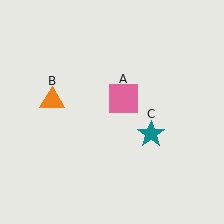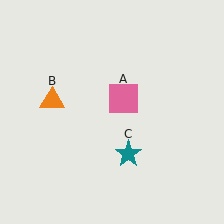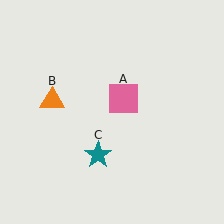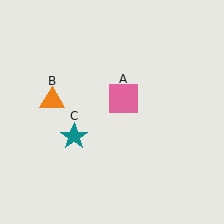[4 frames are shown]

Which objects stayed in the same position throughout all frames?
Pink square (object A) and orange triangle (object B) remained stationary.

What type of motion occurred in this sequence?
The teal star (object C) rotated clockwise around the center of the scene.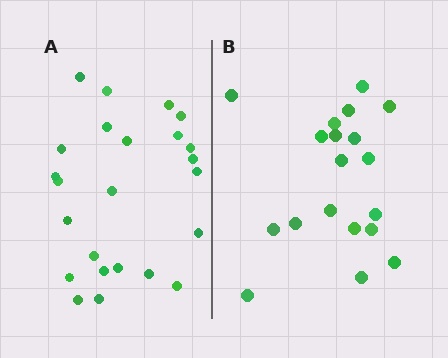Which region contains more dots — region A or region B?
Region A (the left region) has more dots.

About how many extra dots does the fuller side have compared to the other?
Region A has about 5 more dots than region B.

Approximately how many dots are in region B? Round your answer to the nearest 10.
About 20 dots. (The exact count is 19, which rounds to 20.)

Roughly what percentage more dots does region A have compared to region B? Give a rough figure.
About 25% more.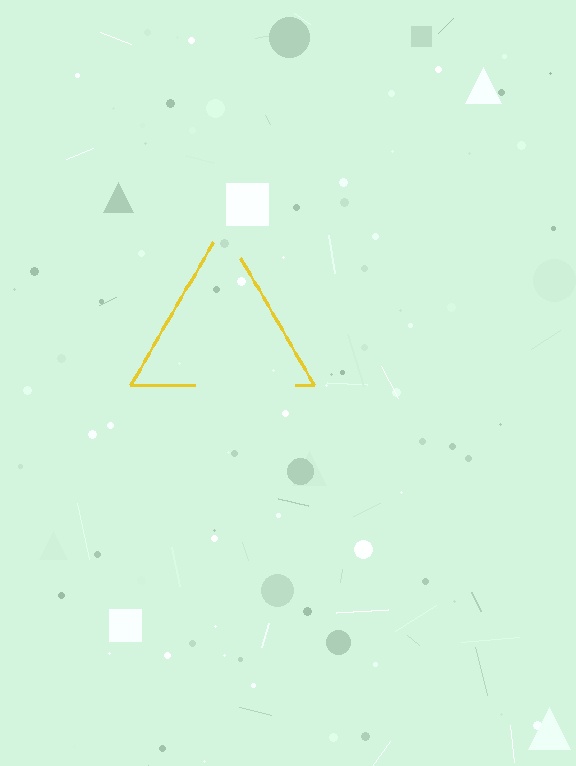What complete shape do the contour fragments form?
The contour fragments form a triangle.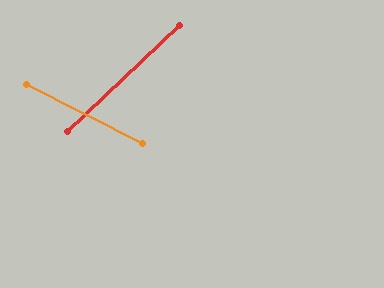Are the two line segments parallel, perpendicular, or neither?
Neither parallel nor perpendicular — they differ by about 70°.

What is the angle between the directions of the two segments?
Approximately 70 degrees.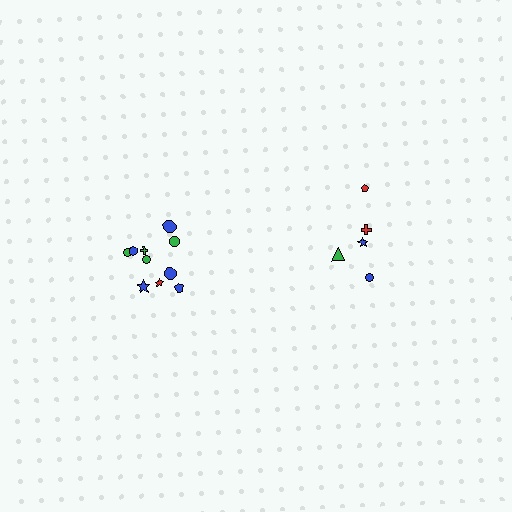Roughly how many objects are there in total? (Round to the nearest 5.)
Roughly 15 objects in total.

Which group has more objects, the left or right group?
The left group.